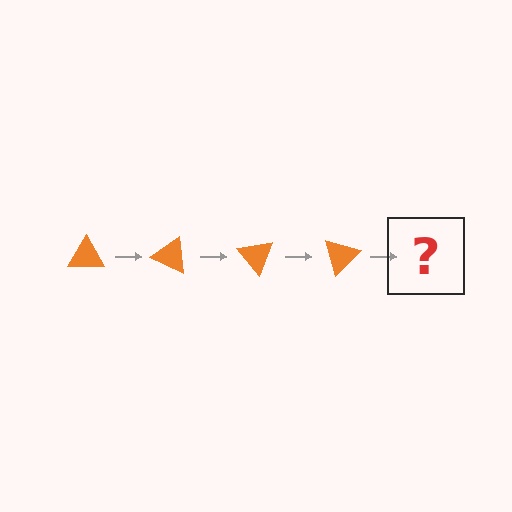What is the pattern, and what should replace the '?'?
The pattern is that the triangle rotates 25 degrees each step. The '?' should be an orange triangle rotated 100 degrees.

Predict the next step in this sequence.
The next step is an orange triangle rotated 100 degrees.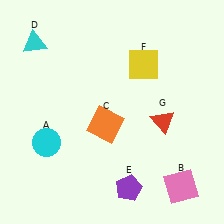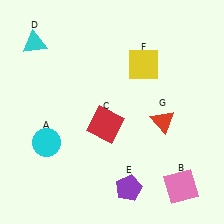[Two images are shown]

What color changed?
The square (C) changed from orange in Image 1 to red in Image 2.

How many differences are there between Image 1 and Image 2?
There is 1 difference between the two images.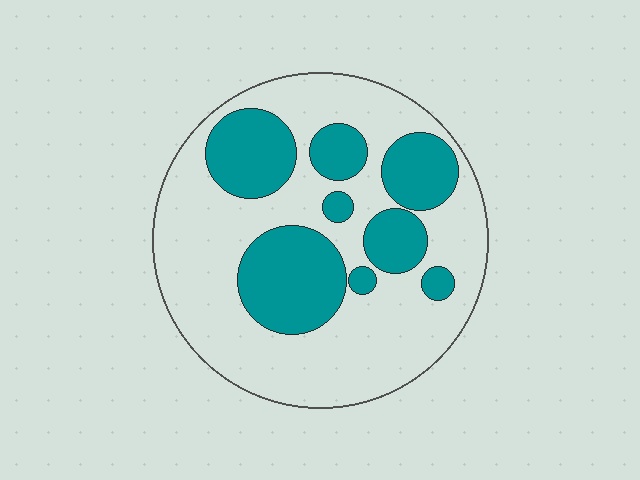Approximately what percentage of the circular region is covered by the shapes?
Approximately 35%.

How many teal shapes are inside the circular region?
8.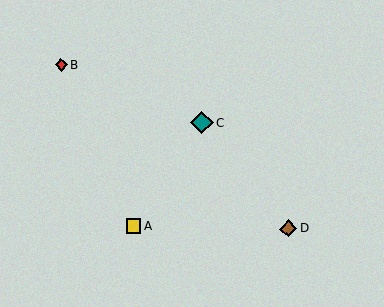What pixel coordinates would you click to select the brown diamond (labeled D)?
Click at (289, 228) to select the brown diamond D.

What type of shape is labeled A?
Shape A is a yellow square.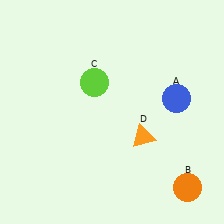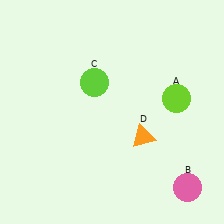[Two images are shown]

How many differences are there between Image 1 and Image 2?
There are 2 differences between the two images.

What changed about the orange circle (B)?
In Image 1, B is orange. In Image 2, it changed to pink.